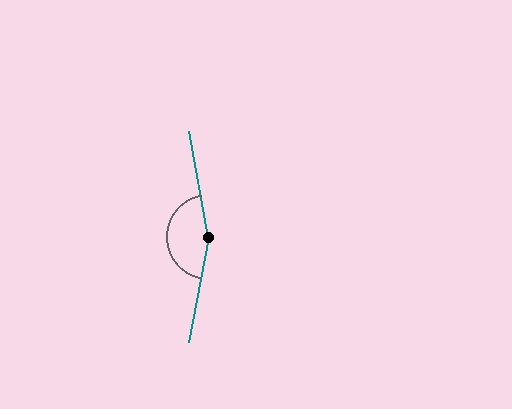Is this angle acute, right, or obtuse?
It is obtuse.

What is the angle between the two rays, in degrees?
Approximately 159 degrees.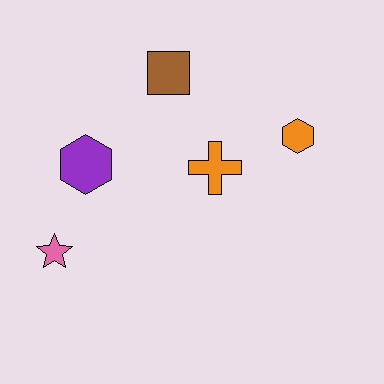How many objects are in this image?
There are 5 objects.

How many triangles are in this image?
There are no triangles.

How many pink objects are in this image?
There is 1 pink object.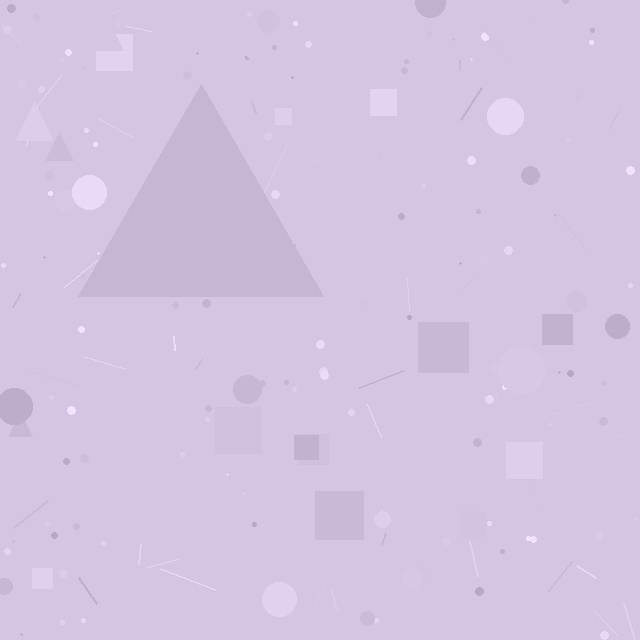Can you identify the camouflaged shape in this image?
The camouflaged shape is a triangle.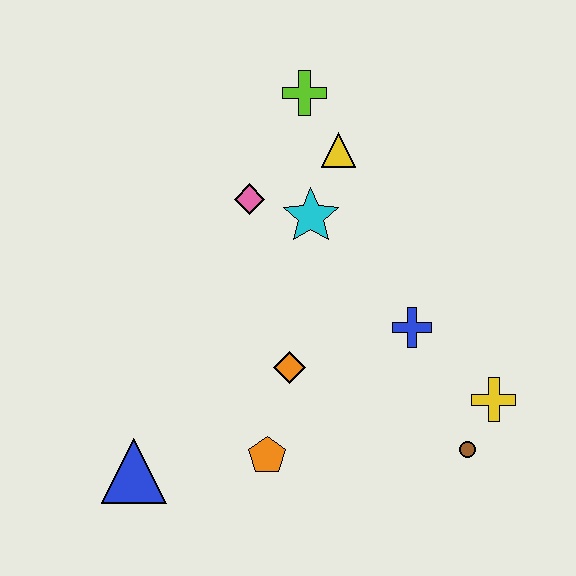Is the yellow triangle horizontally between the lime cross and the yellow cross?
Yes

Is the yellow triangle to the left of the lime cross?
No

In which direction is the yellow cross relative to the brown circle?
The yellow cross is above the brown circle.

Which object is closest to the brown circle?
The yellow cross is closest to the brown circle.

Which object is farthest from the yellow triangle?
The blue triangle is farthest from the yellow triangle.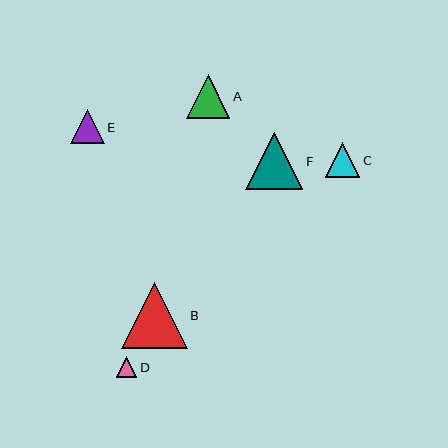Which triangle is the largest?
Triangle B is the largest with a size of approximately 66 pixels.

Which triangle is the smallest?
Triangle D is the smallest with a size of approximately 21 pixels.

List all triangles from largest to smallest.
From largest to smallest: B, F, A, C, E, D.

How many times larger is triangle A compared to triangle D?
Triangle A is approximately 2.1 times the size of triangle D.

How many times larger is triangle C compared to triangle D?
Triangle C is approximately 1.6 times the size of triangle D.